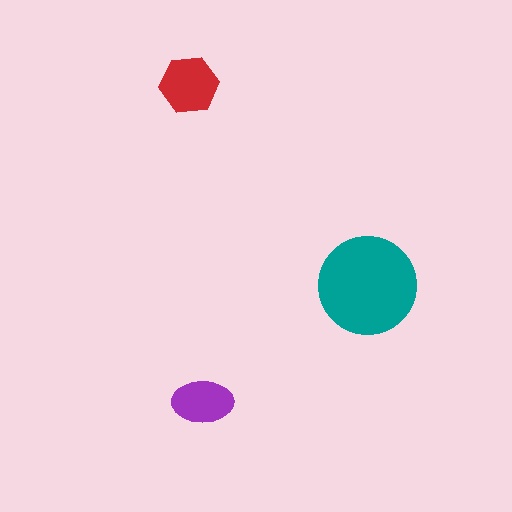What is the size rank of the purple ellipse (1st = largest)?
3rd.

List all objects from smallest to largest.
The purple ellipse, the red hexagon, the teal circle.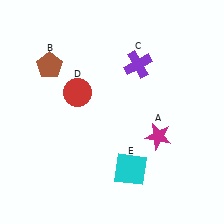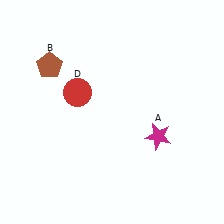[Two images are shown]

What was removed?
The cyan square (E), the purple cross (C) were removed in Image 2.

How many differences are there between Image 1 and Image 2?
There are 2 differences between the two images.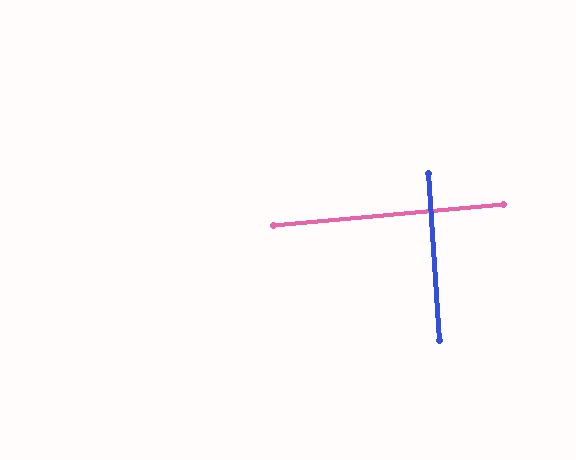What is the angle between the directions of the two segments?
Approximately 89 degrees.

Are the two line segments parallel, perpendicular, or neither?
Perpendicular — they meet at approximately 89°.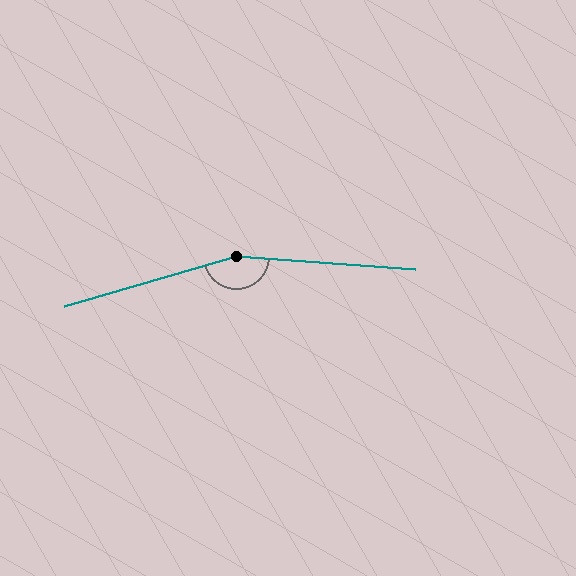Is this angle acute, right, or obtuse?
It is obtuse.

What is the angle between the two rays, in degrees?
Approximately 160 degrees.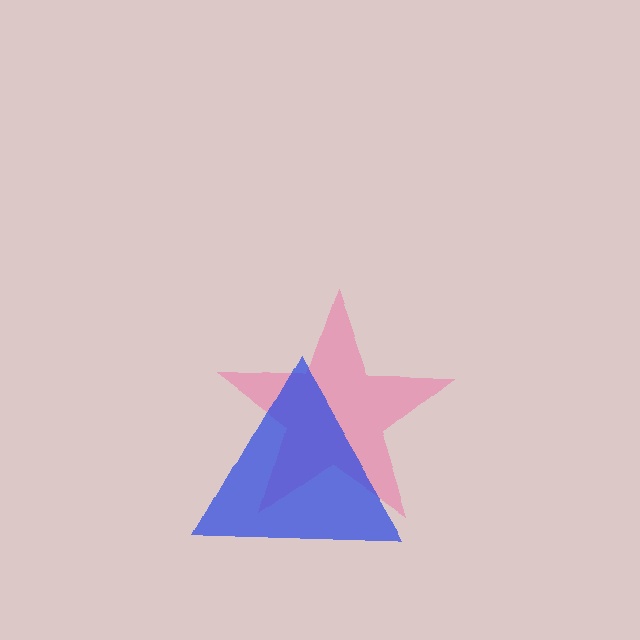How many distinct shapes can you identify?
There are 2 distinct shapes: a pink star, a blue triangle.